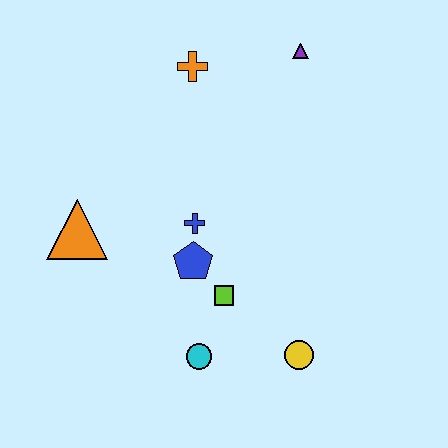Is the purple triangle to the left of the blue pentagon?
No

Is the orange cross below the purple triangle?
Yes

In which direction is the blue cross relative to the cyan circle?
The blue cross is above the cyan circle.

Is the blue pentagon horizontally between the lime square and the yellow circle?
No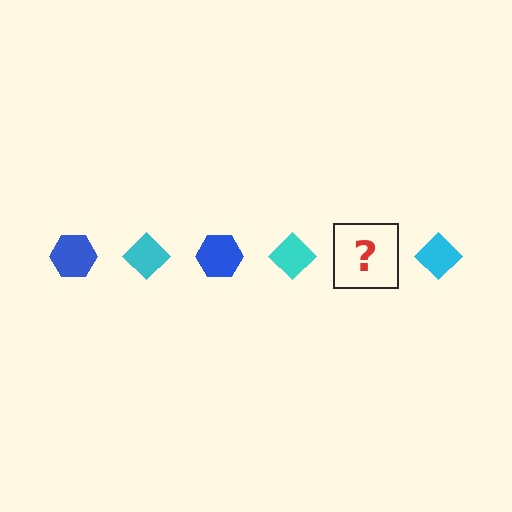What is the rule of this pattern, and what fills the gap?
The rule is that the pattern alternates between blue hexagon and cyan diamond. The gap should be filled with a blue hexagon.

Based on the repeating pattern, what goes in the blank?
The blank should be a blue hexagon.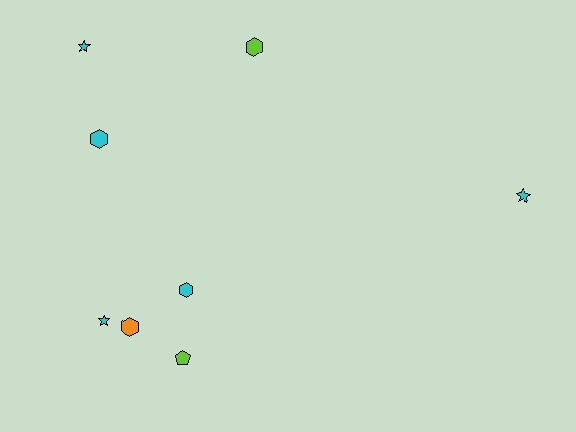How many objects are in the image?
There are 8 objects.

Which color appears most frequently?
Cyan, with 5 objects.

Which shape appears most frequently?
Hexagon, with 4 objects.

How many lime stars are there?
There are no lime stars.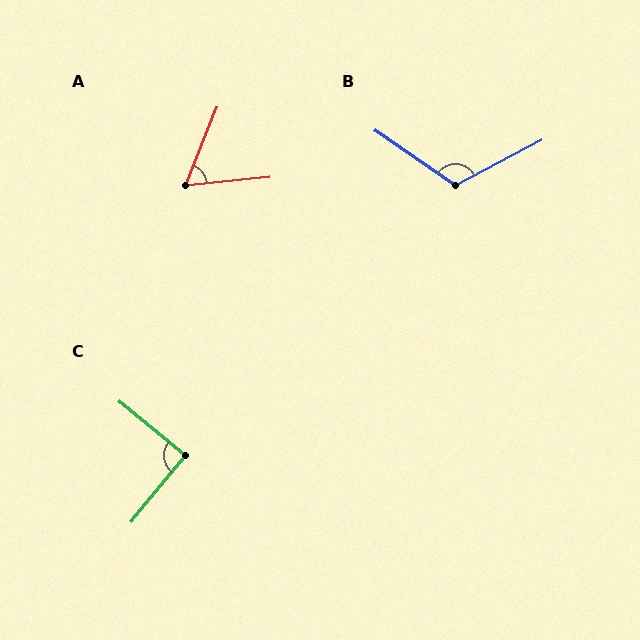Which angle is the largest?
B, at approximately 117 degrees.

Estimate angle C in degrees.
Approximately 89 degrees.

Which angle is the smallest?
A, at approximately 62 degrees.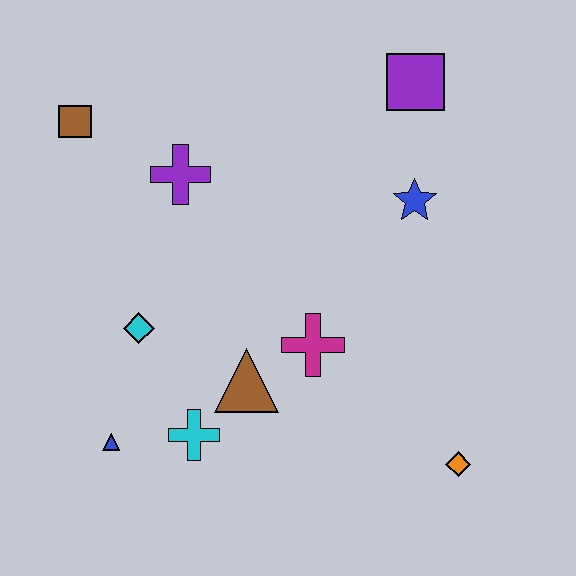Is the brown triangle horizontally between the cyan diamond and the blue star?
Yes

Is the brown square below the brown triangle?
No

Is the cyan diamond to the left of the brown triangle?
Yes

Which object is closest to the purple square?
The blue star is closest to the purple square.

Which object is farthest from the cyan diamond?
The purple square is farthest from the cyan diamond.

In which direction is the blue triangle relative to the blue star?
The blue triangle is to the left of the blue star.